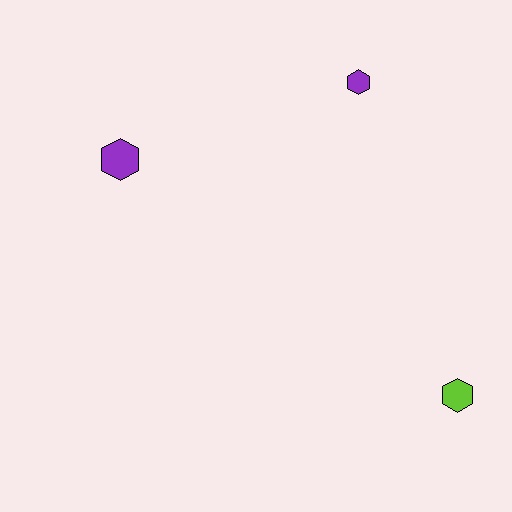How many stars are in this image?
There are no stars.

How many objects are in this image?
There are 3 objects.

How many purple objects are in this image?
There are 2 purple objects.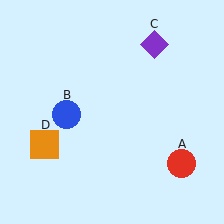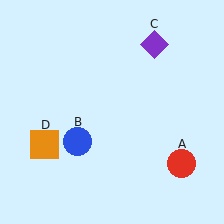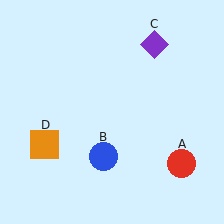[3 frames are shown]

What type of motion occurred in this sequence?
The blue circle (object B) rotated counterclockwise around the center of the scene.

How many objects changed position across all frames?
1 object changed position: blue circle (object B).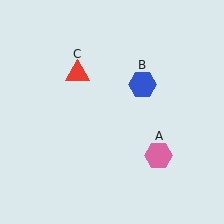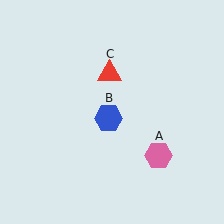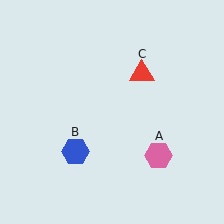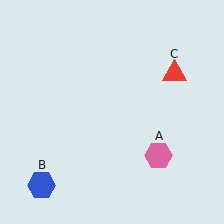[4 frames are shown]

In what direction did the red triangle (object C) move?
The red triangle (object C) moved right.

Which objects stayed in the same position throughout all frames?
Pink hexagon (object A) remained stationary.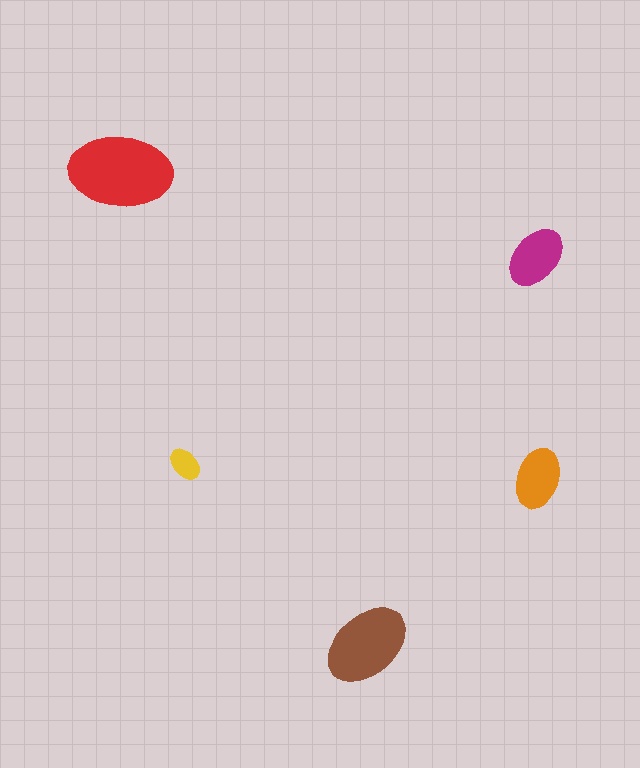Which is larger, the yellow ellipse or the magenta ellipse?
The magenta one.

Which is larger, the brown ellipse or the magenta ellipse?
The brown one.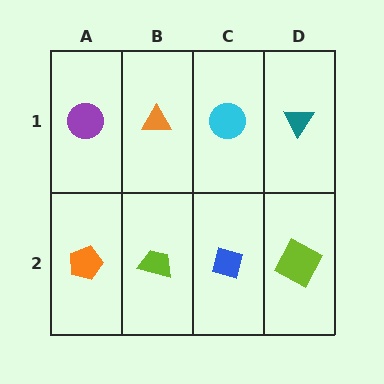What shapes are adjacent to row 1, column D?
A lime square (row 2, column D), a cyan circle (row 1, column C).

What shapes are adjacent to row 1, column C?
A blue diamond (row 2, column C), an orange triangle (row 1, column B), a teal triangle (row 1, column D).